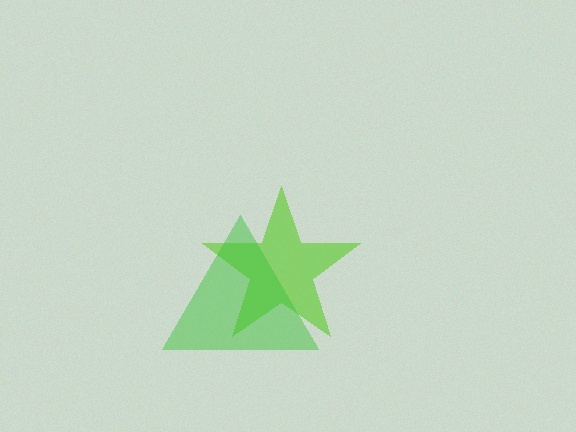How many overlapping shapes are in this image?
There are 2 overlapping shapes in the image.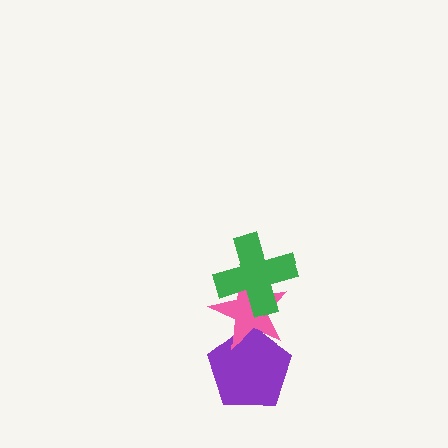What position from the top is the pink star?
The pink star is 2nd from the top.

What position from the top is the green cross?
The green cross is 1st from the top.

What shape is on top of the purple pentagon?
The pink star is on top of the purple pentagon.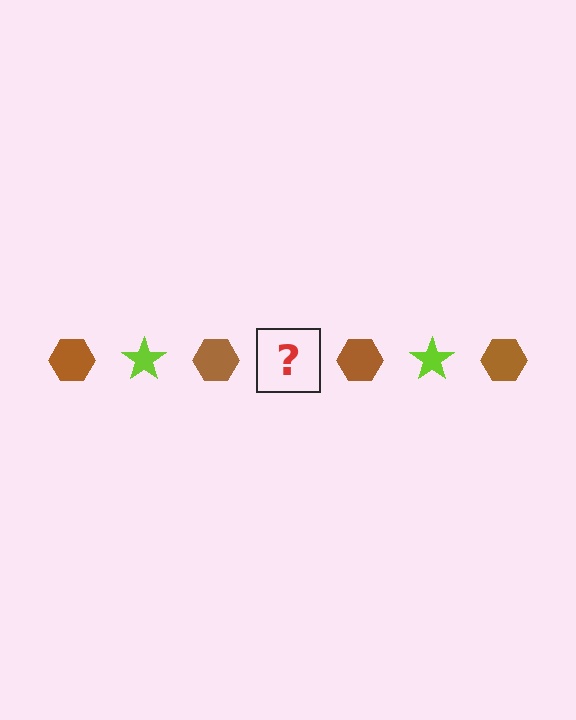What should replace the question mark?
The question mark should be replaced with a lime star.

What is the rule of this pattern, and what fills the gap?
The rule is that the pattern alternates between brown hexagon and lime star. The gap should be filled with a lime star.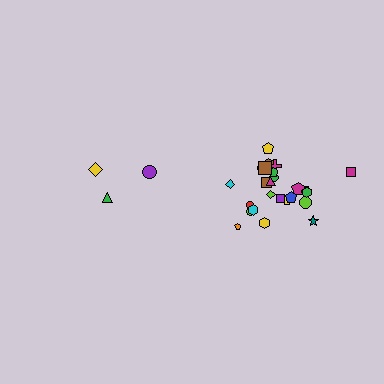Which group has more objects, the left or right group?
The right group.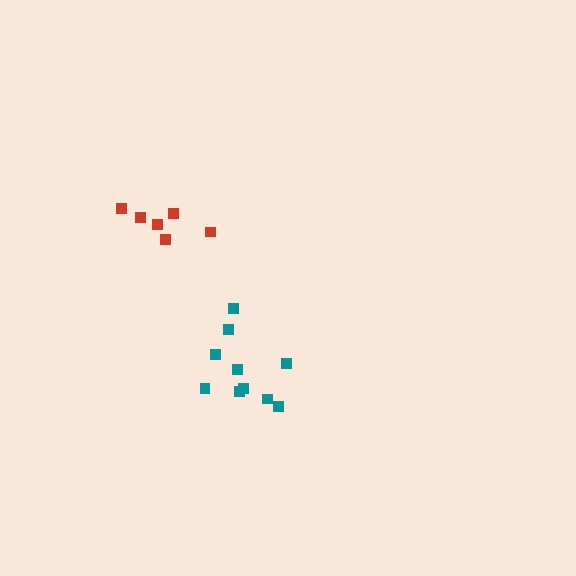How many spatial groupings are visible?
There are 2 spatial groupings.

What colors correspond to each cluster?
The clusters are colored: teal, red.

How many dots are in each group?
Group 1: 10 dots, Group 2: 6 dots (16 total).